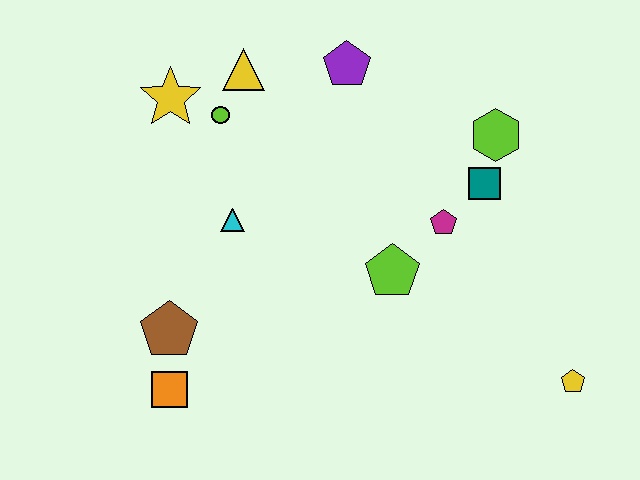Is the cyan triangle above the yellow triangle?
No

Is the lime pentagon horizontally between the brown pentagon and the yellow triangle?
No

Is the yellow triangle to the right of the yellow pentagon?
No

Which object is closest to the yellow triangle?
The lime circle is closest to the yellow triangle.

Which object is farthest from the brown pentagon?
The yellow pentagon is farthest from the brown pentagon.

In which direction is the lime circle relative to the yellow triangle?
The lime circle is below the yellow triangle.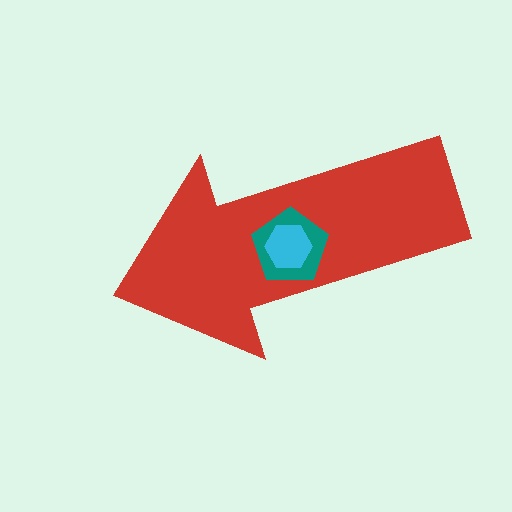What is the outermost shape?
The red arrow.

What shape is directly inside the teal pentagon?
The cyan hexagon.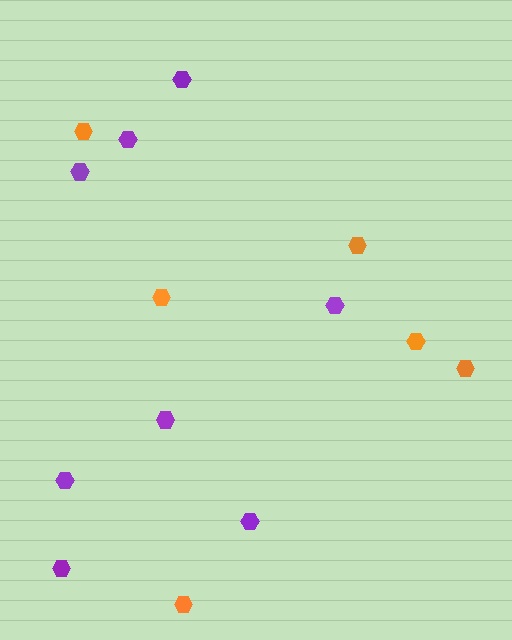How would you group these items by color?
There are 2 groups: one group of orange hexagons (6) and one group of purple hexagons (8).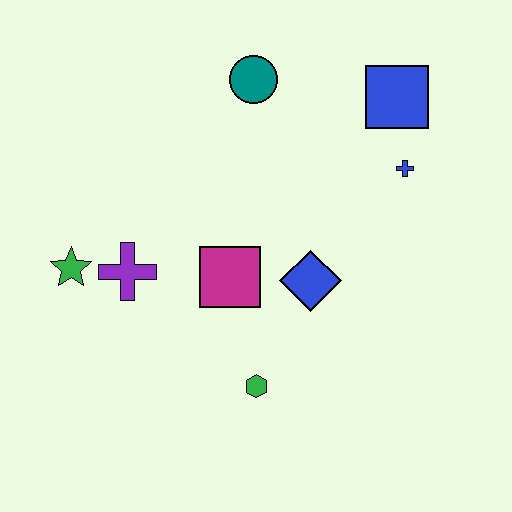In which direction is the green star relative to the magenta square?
The green star is to the left of the magenta square.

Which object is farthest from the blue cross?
The green star is farthest from the blue cross.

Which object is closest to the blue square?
The blue cross is closest to the blue square.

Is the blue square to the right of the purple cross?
Yes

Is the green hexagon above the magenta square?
No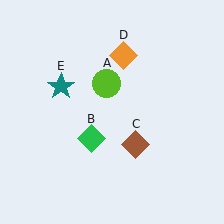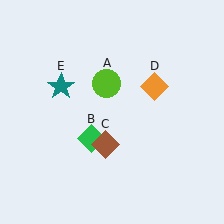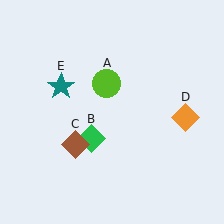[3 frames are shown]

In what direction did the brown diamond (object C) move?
The brown diamond (object C) moved left.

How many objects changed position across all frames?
2 objects changed position: brown diamond (object C), orange diamond (object D).